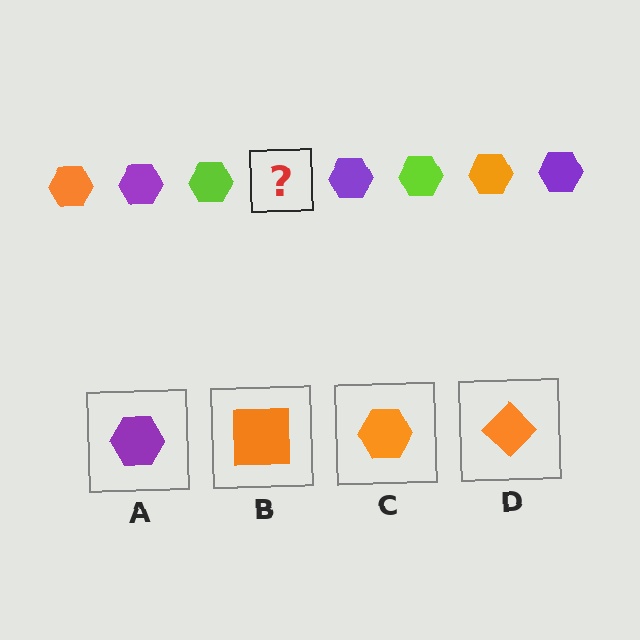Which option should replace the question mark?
Option C.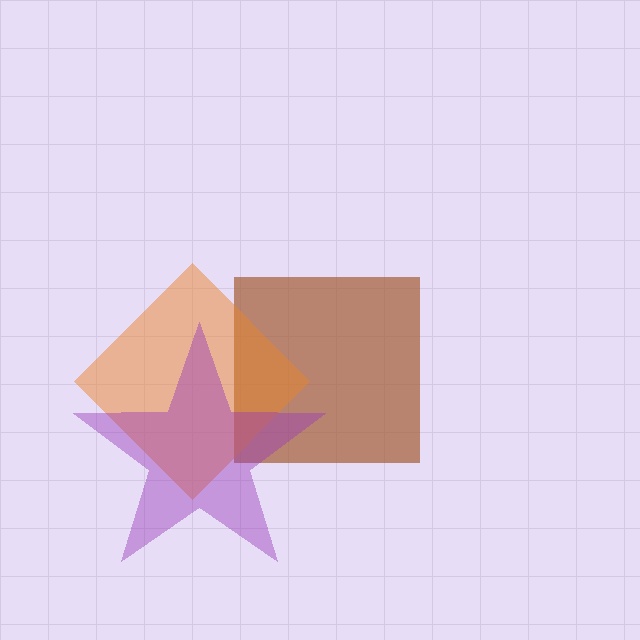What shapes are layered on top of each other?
The layered shapes are: a brown square, an orange diamond, a purple star.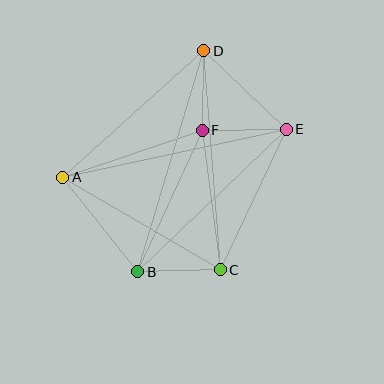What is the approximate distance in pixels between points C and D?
The distance between C and D is approximately 220 pixels.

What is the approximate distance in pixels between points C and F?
The distance between C and F is approximately 140 pixels.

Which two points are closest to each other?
Points D and F are closest to each other.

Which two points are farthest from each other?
Points B and D are farthest from each other.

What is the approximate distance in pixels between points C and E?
The distance between C and E is approximately 155 pixels.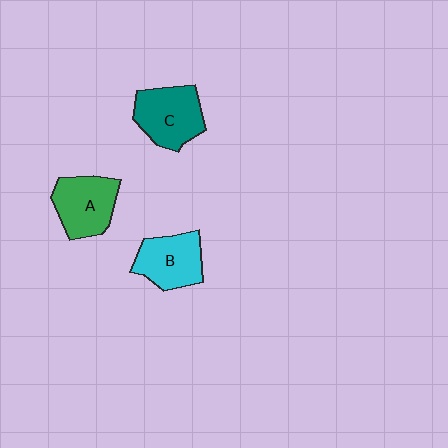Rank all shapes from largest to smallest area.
From largest to smallest: C (teal), A (green), B (cyan).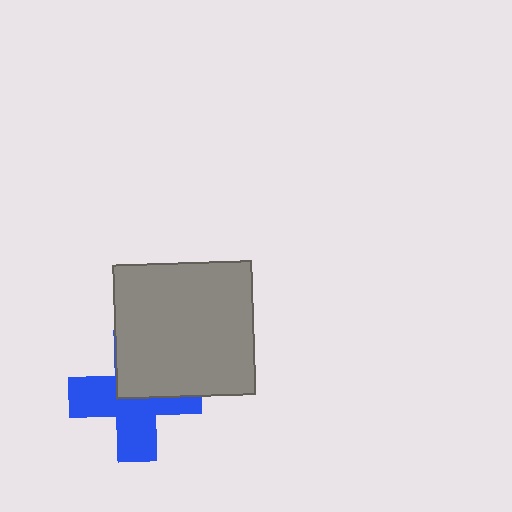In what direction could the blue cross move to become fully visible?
The blue cross could move toward the lower-left. That would shift it out from behind the gray rectangle entirely.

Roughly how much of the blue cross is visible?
About half of it is visible (roughly 57%).